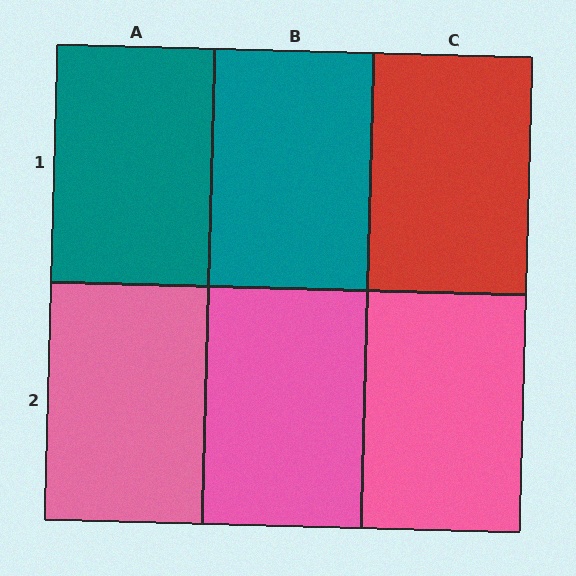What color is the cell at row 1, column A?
Teal.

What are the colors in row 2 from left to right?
Pink, pink, pink.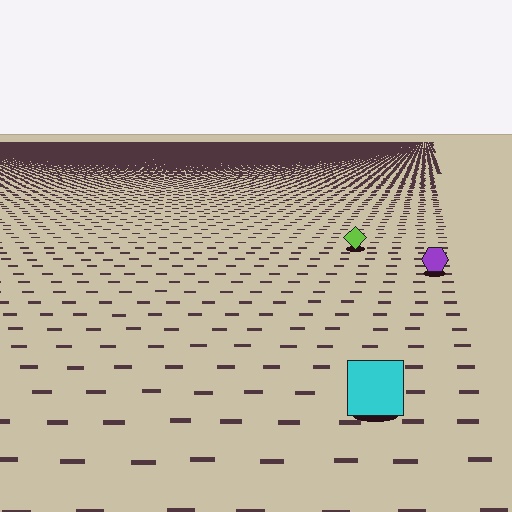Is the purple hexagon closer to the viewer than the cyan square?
No. The cyan square is closer — you can tell from the texture gradient: the ground texture is coarser near it.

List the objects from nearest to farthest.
From nearest to farthest: the cyan square, the purple hexagon, the lime diamond.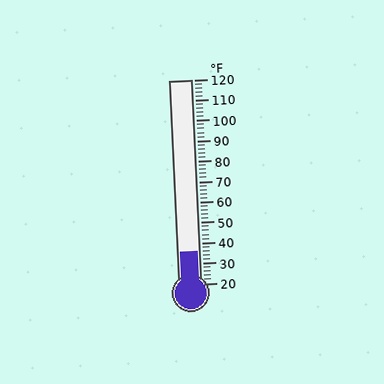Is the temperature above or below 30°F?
The temperature is above 30°F.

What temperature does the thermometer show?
The thermometer shows approximately 36°F.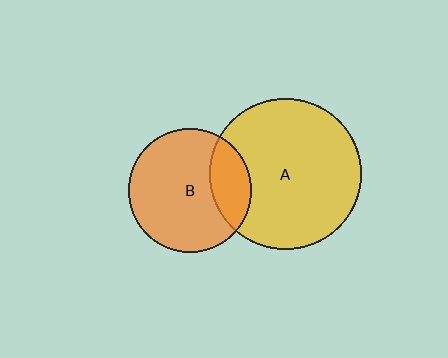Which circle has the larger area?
Circle A (yellow).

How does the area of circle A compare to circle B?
Approximately 1.5 times.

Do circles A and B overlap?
Yes.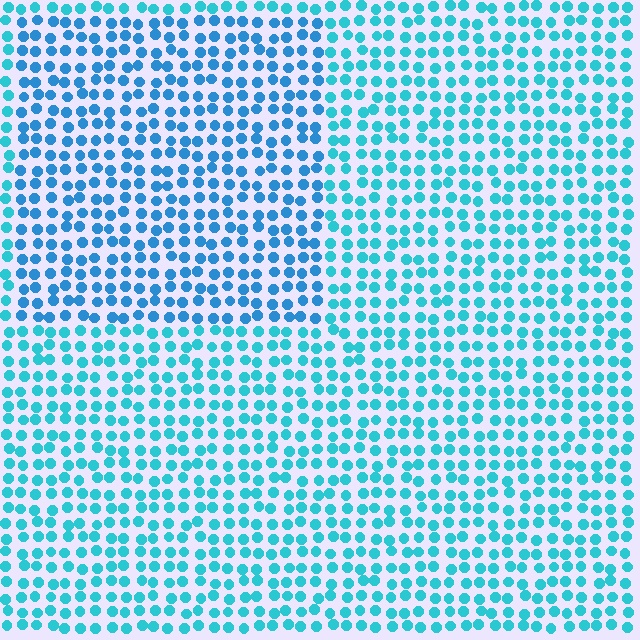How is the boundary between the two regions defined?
The boundary is defined purely by a slight shift in hue (about 22 degrees). Spacing, size, and orientation are identical on both sides.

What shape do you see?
I see a rectangle.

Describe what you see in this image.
The image is filled with small cyan elements in a uniform arrangement. A rectangle-shaped region is visible where the elements are tinted to a slightly different hue, forming a subtle color boundary.